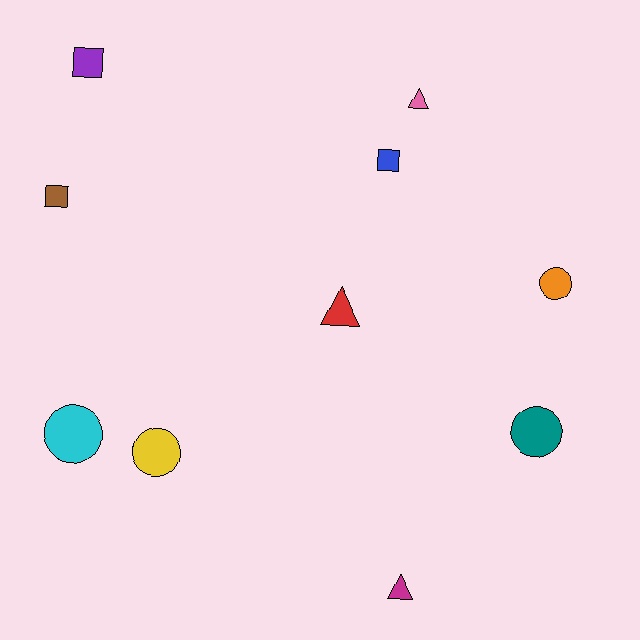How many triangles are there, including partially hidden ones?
There are 3 triangles.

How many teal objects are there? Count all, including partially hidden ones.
There is 1 teal object.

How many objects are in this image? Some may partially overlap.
There are 10 objects.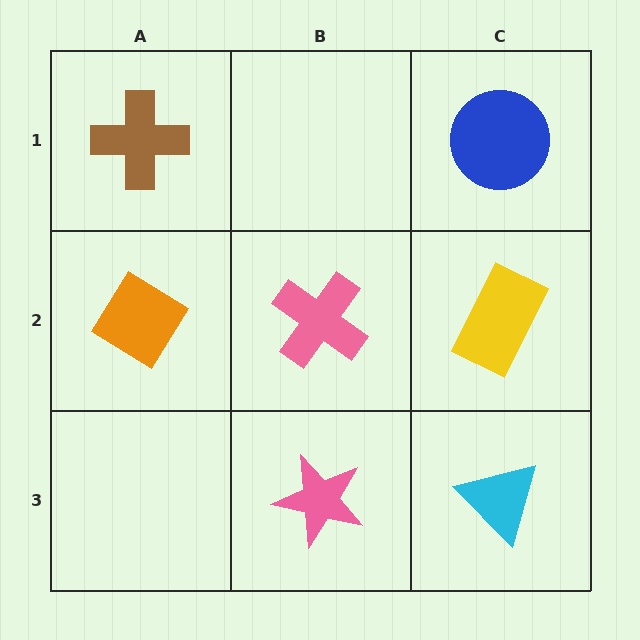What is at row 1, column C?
A blue circle.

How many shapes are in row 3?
2 shapes.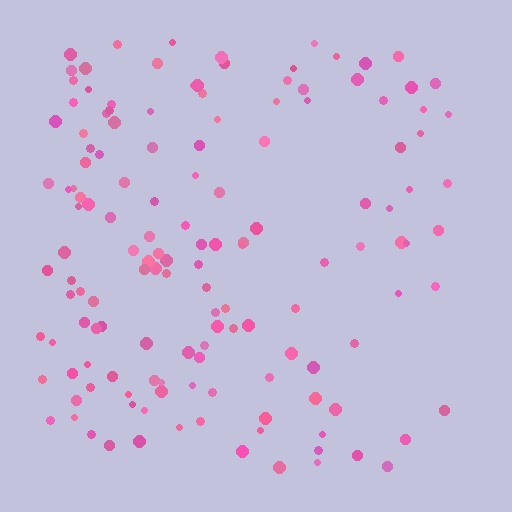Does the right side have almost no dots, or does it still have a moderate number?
Still a moderate number, just noticeably fewer than the left.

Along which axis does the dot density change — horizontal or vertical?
Horizontal.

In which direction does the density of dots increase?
From right to left, with the left side densest.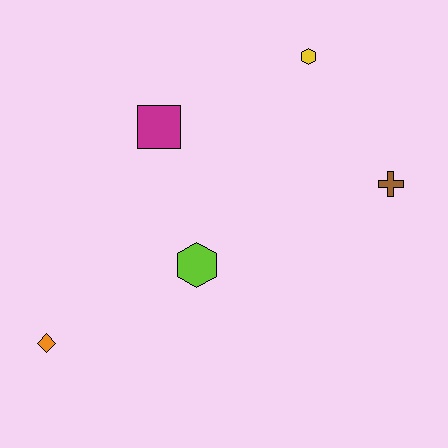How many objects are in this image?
There are 5 objects.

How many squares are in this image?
There is 1 square.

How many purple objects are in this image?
There are no purple objects.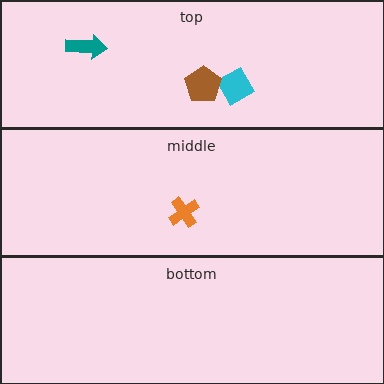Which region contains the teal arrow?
The top region.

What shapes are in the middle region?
The orange cross.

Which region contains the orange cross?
The middle region.